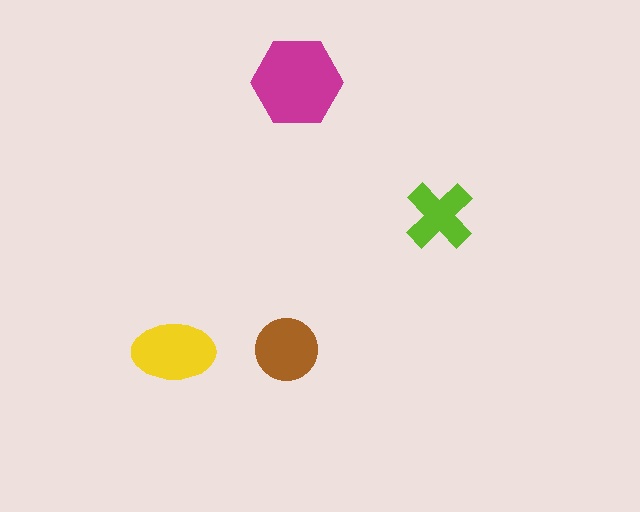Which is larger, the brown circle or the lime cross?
The brown circle.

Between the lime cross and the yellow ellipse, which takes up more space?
The yellow ellipse.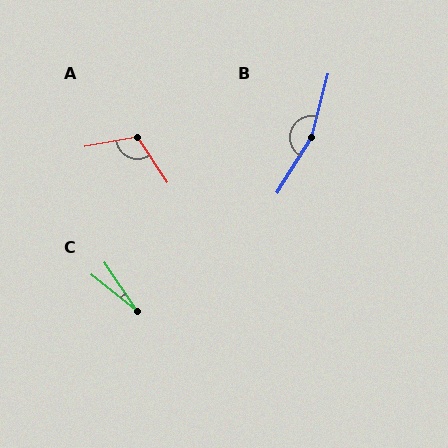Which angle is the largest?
B, at approximately 163 degrees.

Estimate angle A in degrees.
Approximately 113 degrees.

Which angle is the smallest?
C, at approximately 17 degrees.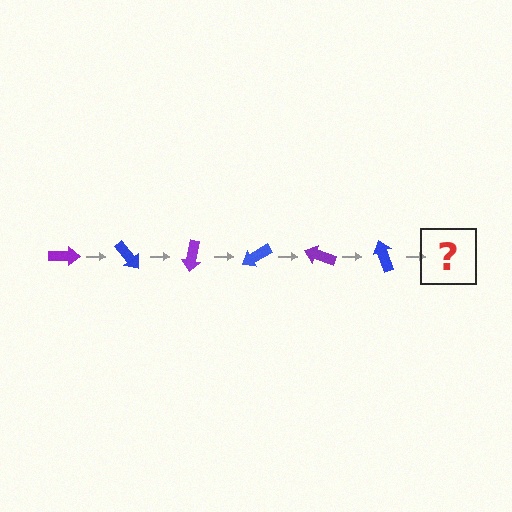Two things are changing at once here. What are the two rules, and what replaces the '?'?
The two rules are that it rotates 50 degrees each step and the color cycles through purple and blue. The '?' should be a purple arrow, rotated 300 degrees from the start.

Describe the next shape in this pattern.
It should be a purple arrow, rotated 300 degrees from the start.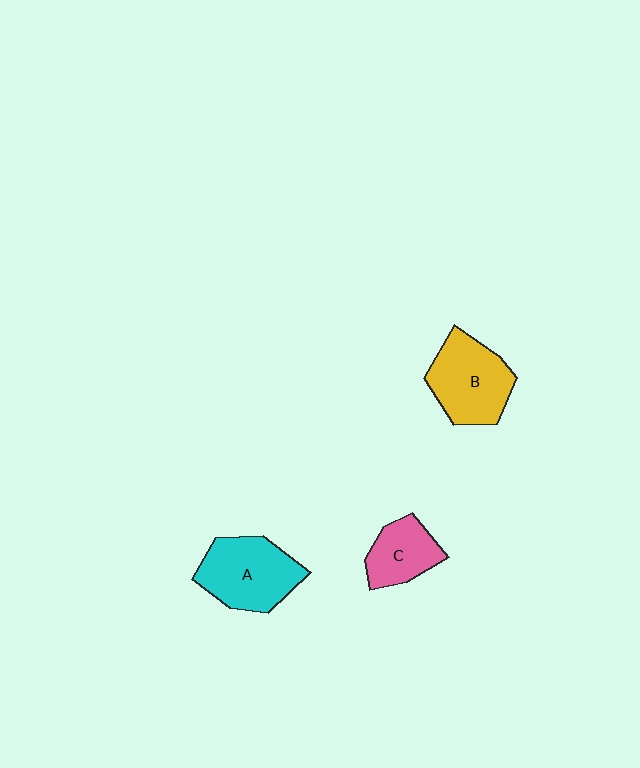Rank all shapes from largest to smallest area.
From largest to smallest: A (cyan), B (yellow), C (pink).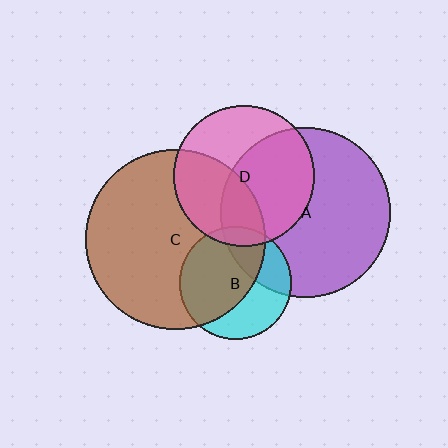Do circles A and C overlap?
Yes.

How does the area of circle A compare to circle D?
Approximately 1.5 times.